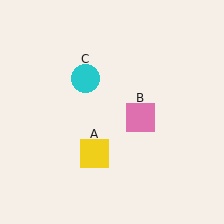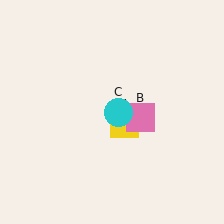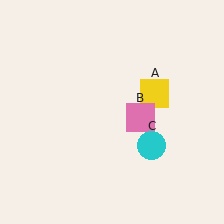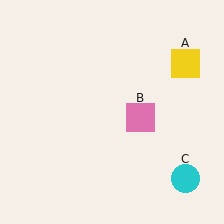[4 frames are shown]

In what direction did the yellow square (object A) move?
The yellow square (object A) moved up and to the right.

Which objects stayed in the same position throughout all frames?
Pink square (object B) remained stationary.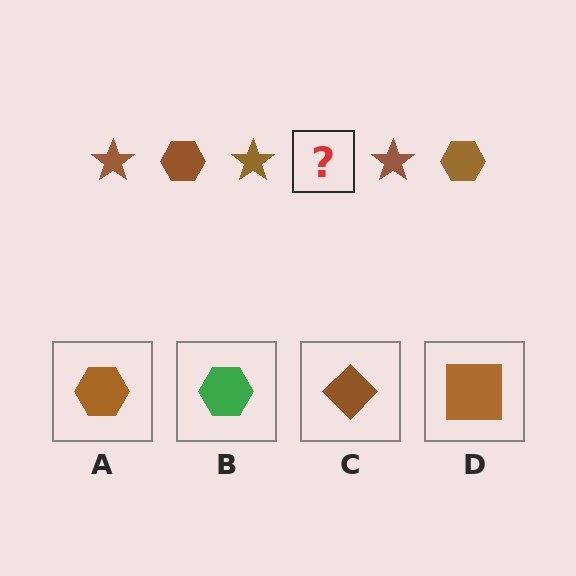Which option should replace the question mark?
Option A.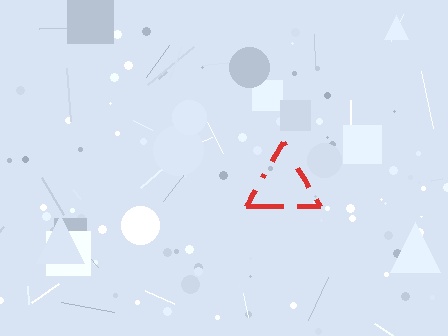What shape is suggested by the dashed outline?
The dashed outline suggests a triangle.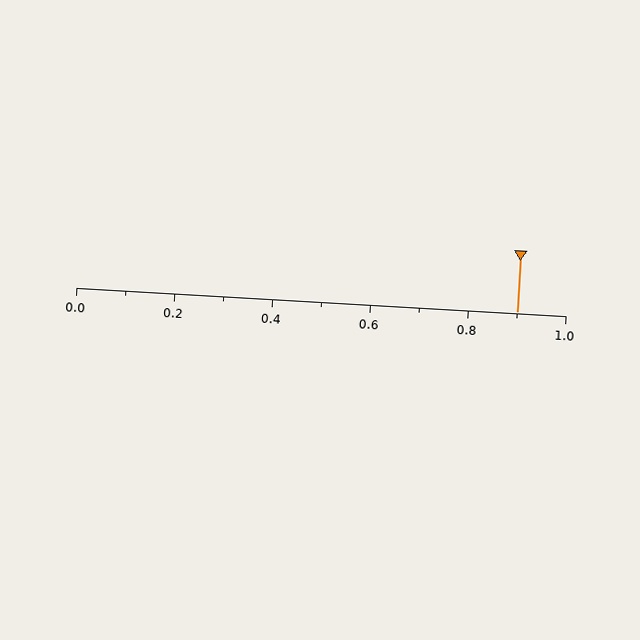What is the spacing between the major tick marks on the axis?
The major ticks are spaced 0.2 apart.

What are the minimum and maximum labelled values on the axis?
The axis runs from 0.0 to 1.0.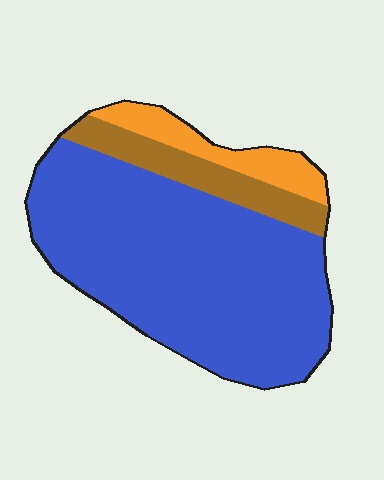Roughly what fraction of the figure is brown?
Brown covers about 15% of the figure.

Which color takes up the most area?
Blue, at roughly 75%.